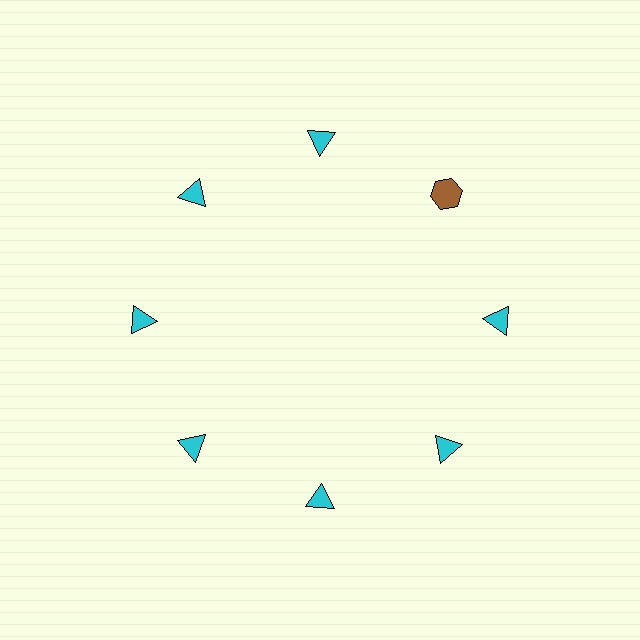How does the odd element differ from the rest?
It differs in both color (brown instead of cyan) and shape (hexagon instead of triangle).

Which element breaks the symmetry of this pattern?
The brown hexagon at roughly the 2 o'clock position breaks the symmetry. All other shapes are cyan triangles.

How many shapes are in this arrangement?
There are 8 shapes arranged in a ring pattern.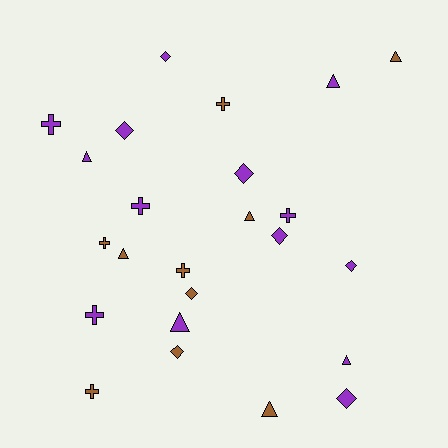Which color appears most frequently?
Purple, with 14 objects.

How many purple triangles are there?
There are 4 purple triangles.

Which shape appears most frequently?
Cross, with 8 objects.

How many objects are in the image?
There are 24 objects.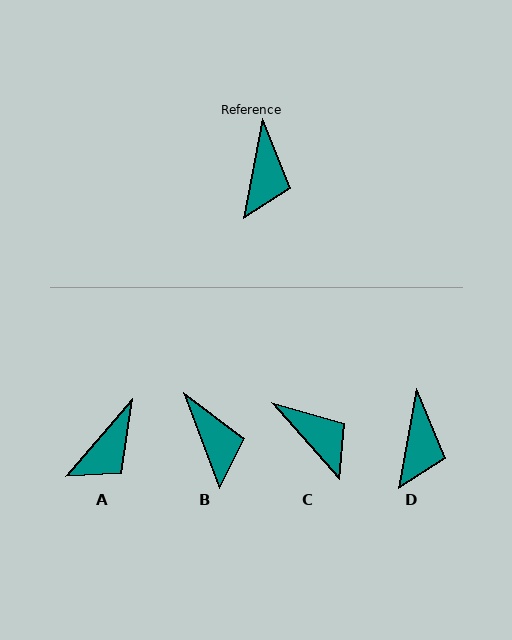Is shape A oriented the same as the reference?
No, it is off by about 30 degrees.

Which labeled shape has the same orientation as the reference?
D.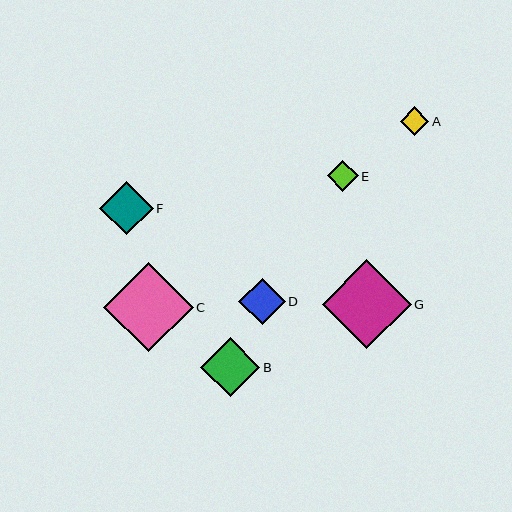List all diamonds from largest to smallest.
From largest to smallest: C, G, B, F, D, E, A.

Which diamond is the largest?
Diamond C is the largest with a size of approximately 90 pixels.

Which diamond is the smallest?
Diamond A is the smallest with a size of approximately 28 pixels.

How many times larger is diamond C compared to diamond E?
Diamond C is approximately 2.9 times the size of diamond E.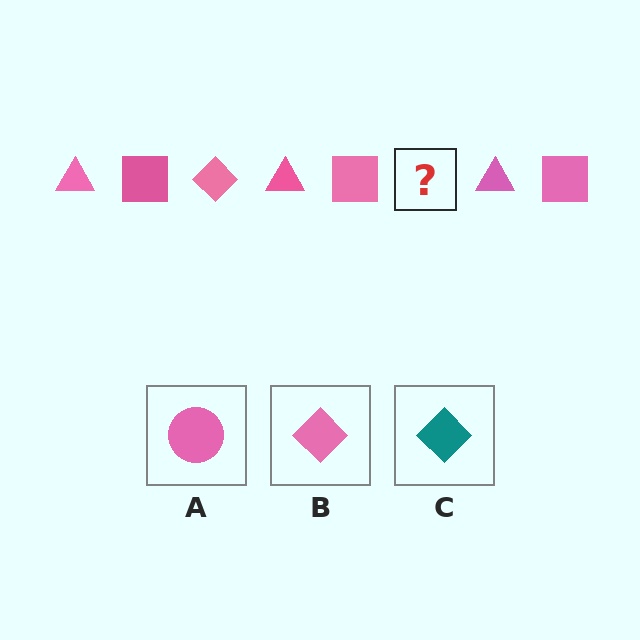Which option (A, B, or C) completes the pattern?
B.